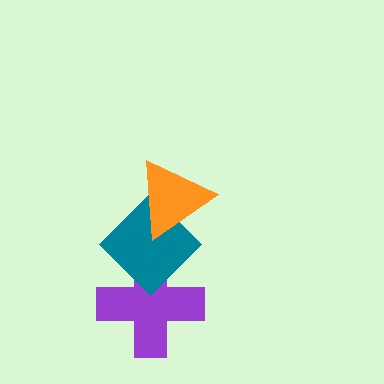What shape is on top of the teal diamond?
The orange triangle is on top of the teal diamond.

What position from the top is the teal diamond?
The teal diamond is 2nd from the top.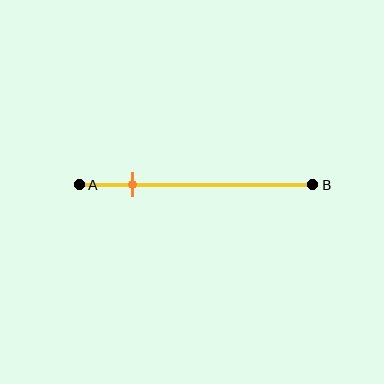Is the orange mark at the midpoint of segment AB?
No, the mark is at about 25% from A, not at the 50% midpoint.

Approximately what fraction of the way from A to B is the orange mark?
The orange mark is approximately 25% of the way from A to B.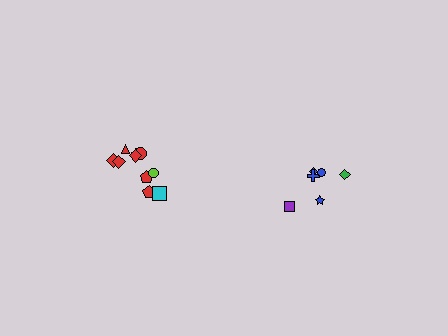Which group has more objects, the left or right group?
The left group.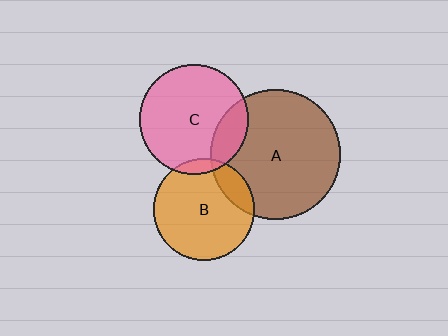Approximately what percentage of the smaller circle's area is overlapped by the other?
Approximately 15%.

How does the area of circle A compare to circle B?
Approximately 1.6 times.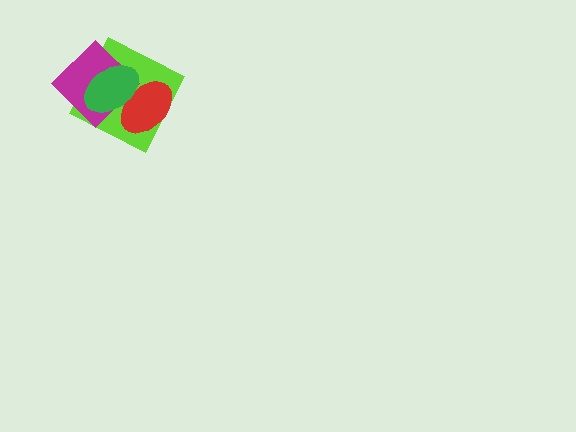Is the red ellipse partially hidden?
Yes, it is partially covered by another shape.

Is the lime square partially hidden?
Yes, it is partially covered by another shape.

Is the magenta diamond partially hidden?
Yes, it is partially covered by another shape.